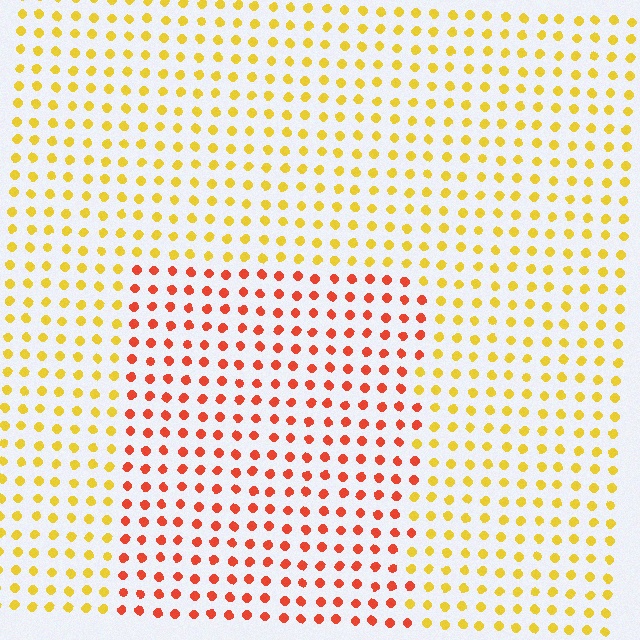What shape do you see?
I see a rectangle.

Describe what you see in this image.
The image is filled with small yellow elements in a uniform arrangement. A rectangle-shaped region is visible where the elements are tinted to a slightly different hue, forming a subtle color boundary.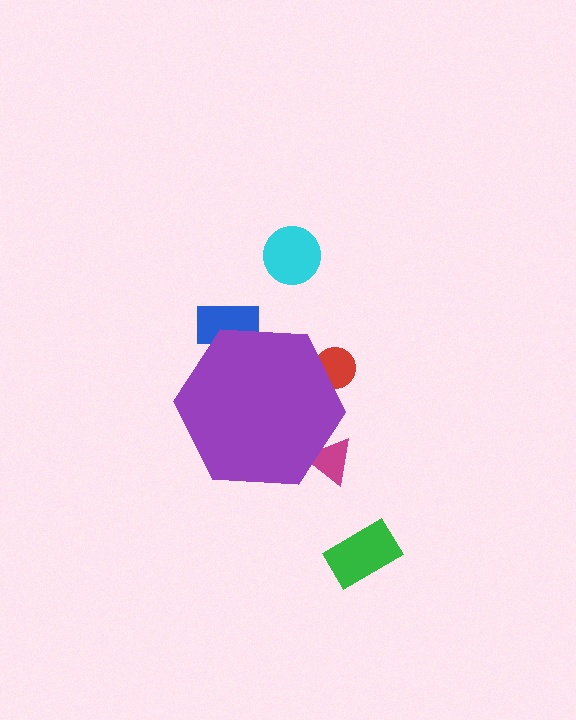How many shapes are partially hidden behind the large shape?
3 shapes are partially hidden.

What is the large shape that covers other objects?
A purple hexagon.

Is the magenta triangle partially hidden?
Yes, the magenta triangle is partially hidden behind the purple hexagon.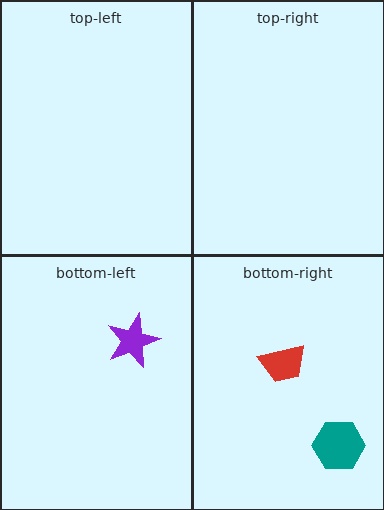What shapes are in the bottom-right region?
The teal hexagon, the red trapezoid.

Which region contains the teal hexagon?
The bottom-right region.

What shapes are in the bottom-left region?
The purple star.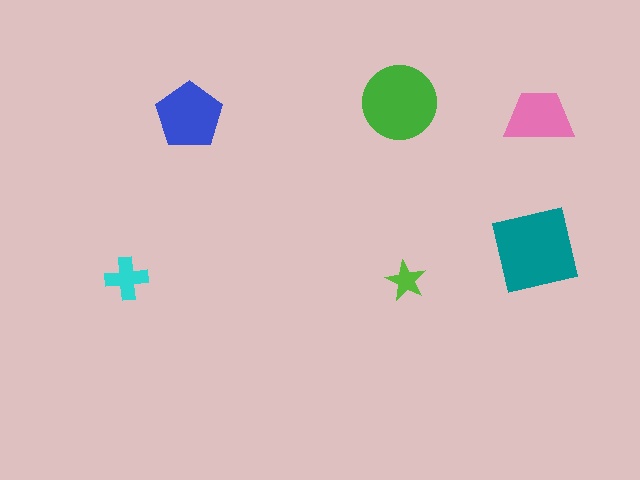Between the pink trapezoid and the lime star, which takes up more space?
The pink trapezoid.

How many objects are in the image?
There are 6 objects in the image.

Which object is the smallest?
The lime star.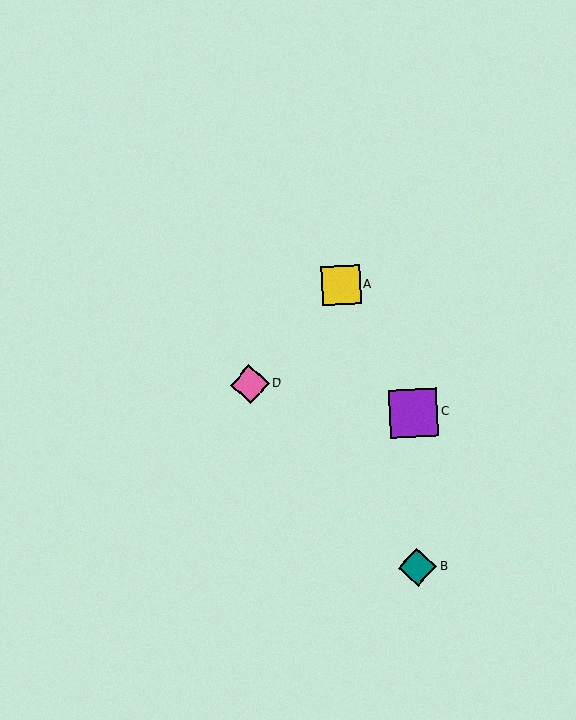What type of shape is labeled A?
Shape A is a yellow square.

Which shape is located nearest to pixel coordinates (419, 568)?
The teal diamond (labeled B) at (417, 567) is nearest to that location.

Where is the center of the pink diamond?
The center of the pink diamond is at (250, 384).